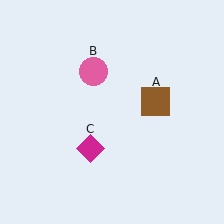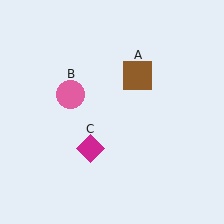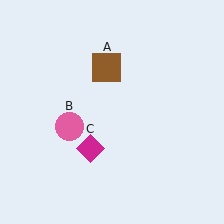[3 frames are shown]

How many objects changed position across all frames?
2 objects changed position: brown square (object A), pink circle (object B).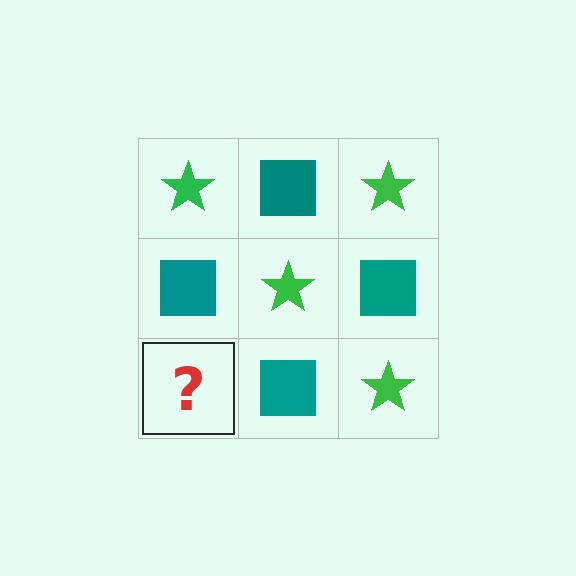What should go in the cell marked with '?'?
The missing cell should contain a green star.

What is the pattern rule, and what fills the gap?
The rule is that it alternates green star and teal square in a checkerboard pattern. The gap should be filled with a green star.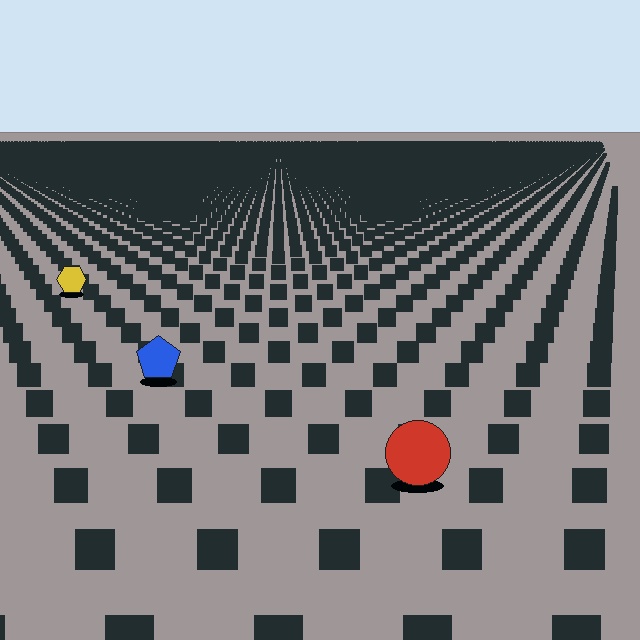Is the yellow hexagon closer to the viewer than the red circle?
No. The red circle is closer — you can tell from the texture gradient: the ground texture is coarser near it.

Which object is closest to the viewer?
The red circle is closest. The texture marks near it are larger and more spread out.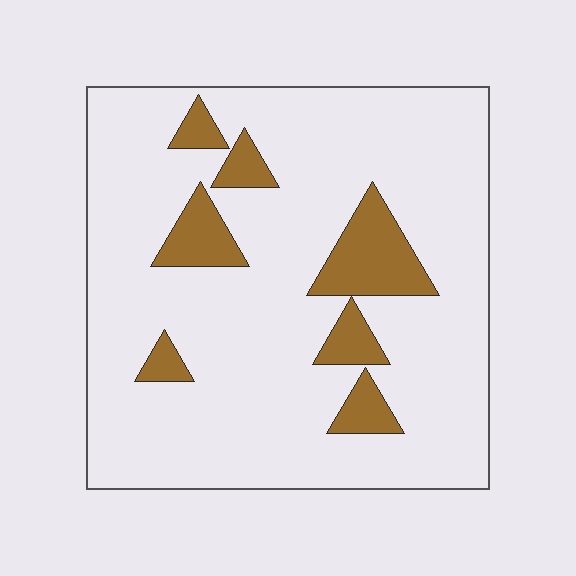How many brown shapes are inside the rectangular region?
7.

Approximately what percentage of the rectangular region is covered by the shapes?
Approximately 15%.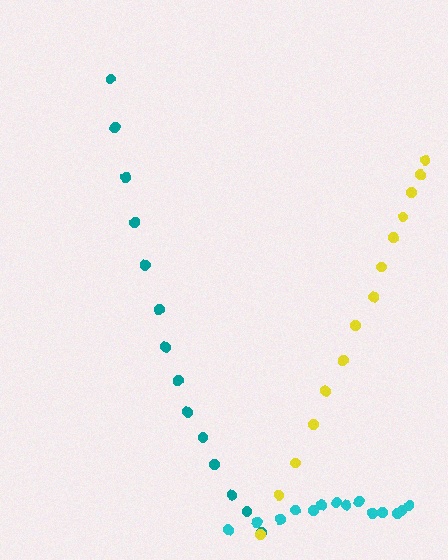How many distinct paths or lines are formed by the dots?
There are 3 distinct paths.